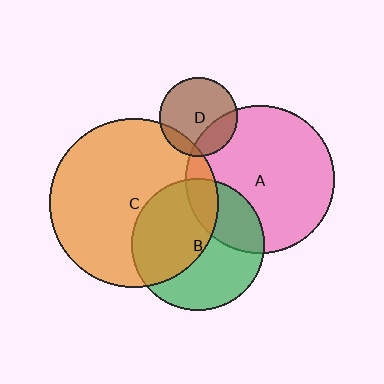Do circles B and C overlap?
Yes.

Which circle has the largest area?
Circle C (orange).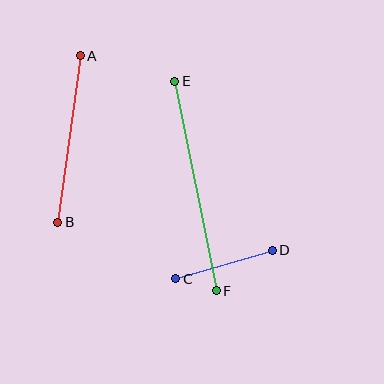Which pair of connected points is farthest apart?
Points E and F are farthest apart.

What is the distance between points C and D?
The distance is approximately 101 pixels.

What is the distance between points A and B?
The distance is approximately 168 pixels.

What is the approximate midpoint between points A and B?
The midpoint is at approximately (69, 139) pixels.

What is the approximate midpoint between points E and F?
The midpoint is at approximately (195, 186) pixels.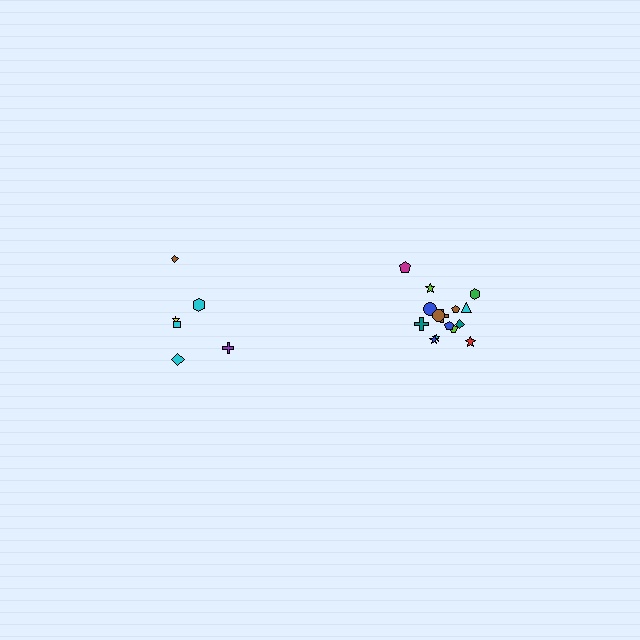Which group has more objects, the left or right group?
The right group.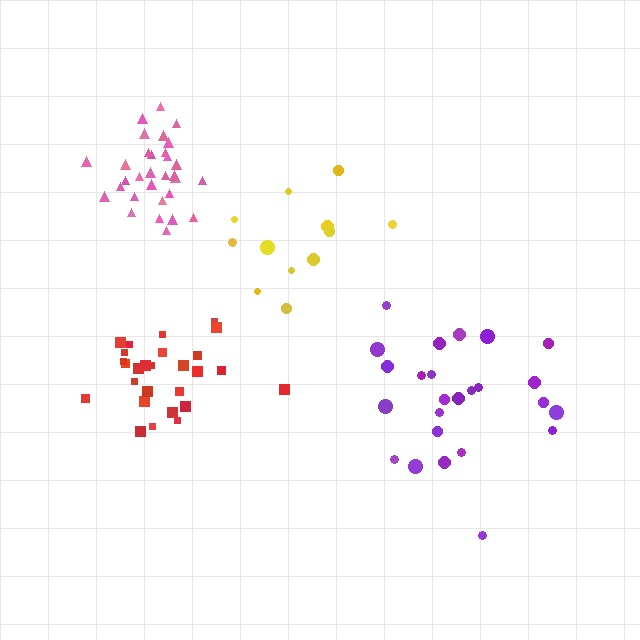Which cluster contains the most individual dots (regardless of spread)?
Pink (31).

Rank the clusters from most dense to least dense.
pink, red, purple, yellow.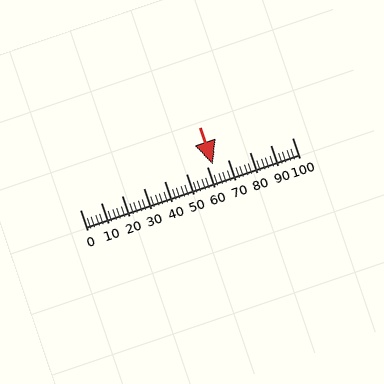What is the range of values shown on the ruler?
The ruler shows values from 0 to 100.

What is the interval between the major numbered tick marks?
The major tick marks are spaced 10 units apart.